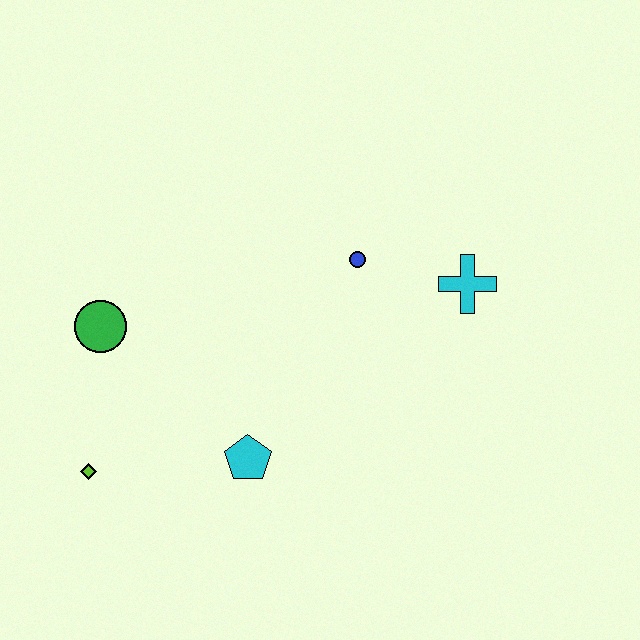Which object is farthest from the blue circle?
The lime diamond is farthest from the blue circle.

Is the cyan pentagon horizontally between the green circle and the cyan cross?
Yes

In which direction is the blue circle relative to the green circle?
The blue circle is to the right of the green circle.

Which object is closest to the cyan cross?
The blue circle is closest to the cyan cross.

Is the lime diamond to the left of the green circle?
Yes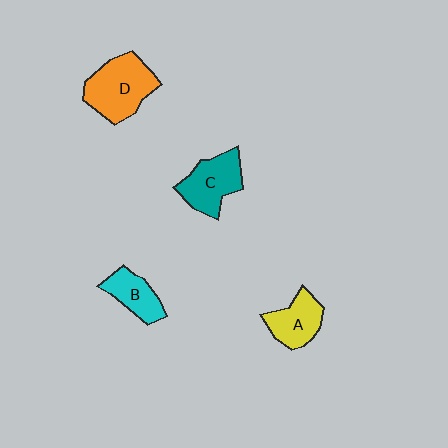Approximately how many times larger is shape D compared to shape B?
Approximately 1.8 times.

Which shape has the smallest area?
Shape B (cyan).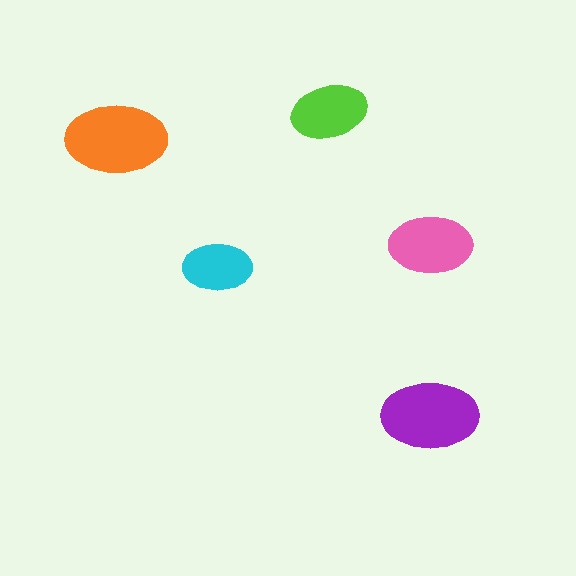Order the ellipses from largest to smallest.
the orange one, the purple one, the pink one, the lime one, the cyan one.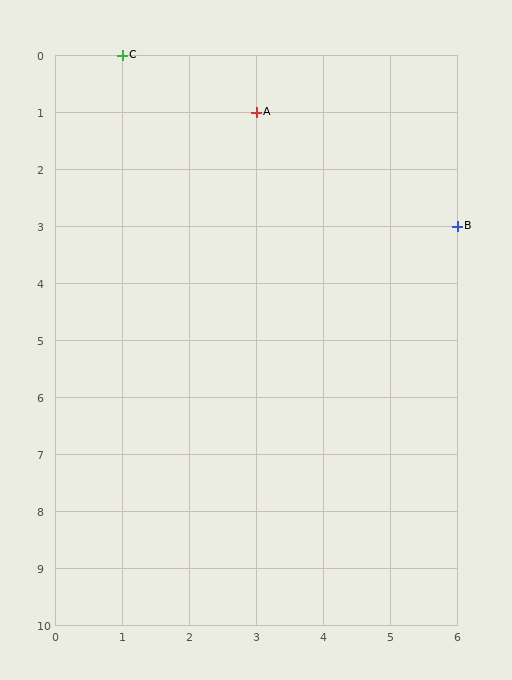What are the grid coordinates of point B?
Point B is at grid coordinates (6, 3).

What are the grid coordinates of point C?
Point C is at grid coordinates (1, 0).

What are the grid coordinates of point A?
Point A is at grid coordinates (3, 1).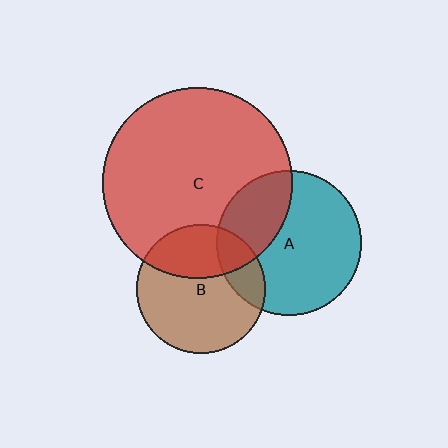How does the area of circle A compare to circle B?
Approximately 1.3 times.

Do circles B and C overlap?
Yes.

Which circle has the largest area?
Circle C (red).